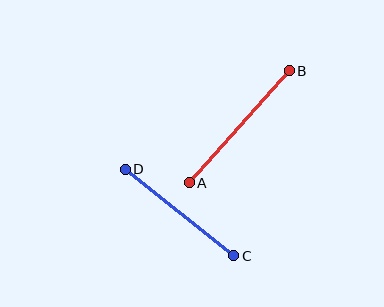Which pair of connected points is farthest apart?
Points A and B are farthest apart.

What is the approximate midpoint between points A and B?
The midpoint is at approximately (239, 127) pixels.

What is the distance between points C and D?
The distance is approximately 139 pixels.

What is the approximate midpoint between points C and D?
The midpoint is at approximately (179, 212) pixels.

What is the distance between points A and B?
The distance is approximately 150 pixels.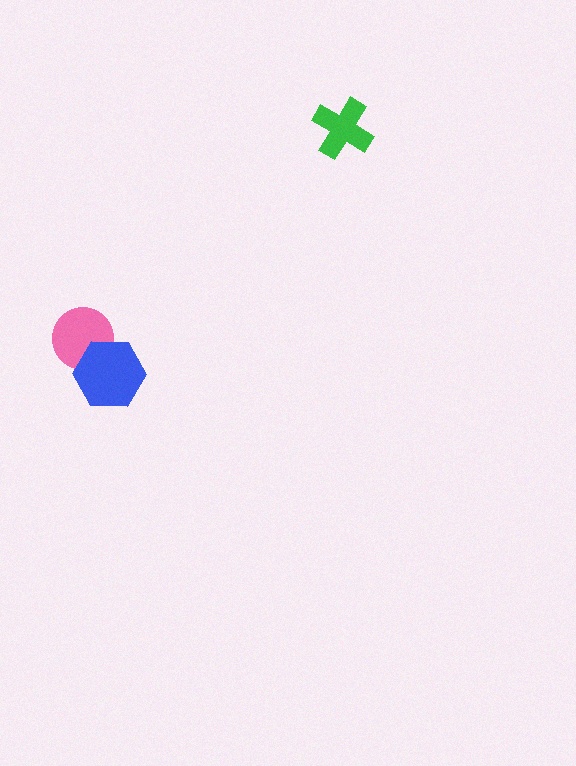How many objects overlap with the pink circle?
1 object overlaps with the pink circle.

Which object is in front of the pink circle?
The blue hexagon is in front of the pink circle.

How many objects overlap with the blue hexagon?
1 object overlaps with the blue hexagon.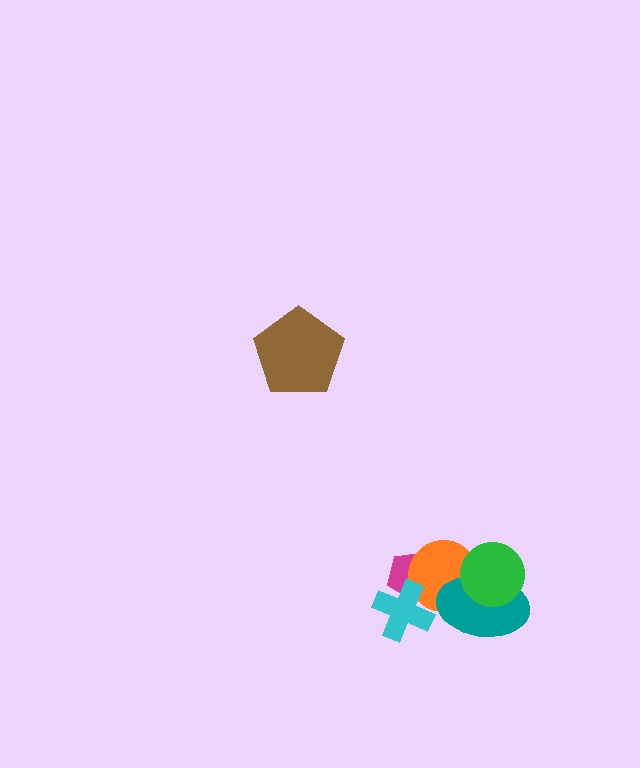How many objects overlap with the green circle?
2 objects overlap with the green circle.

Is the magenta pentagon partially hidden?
Yes, it is partially covered by another shape.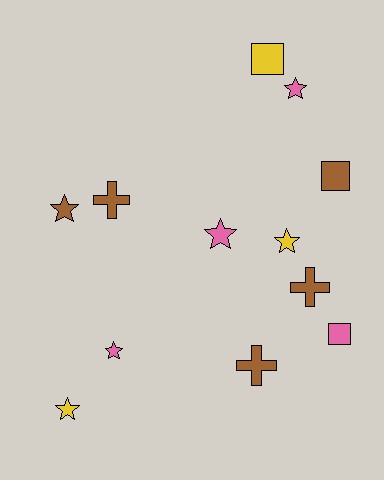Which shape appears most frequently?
Star, with 6 objects.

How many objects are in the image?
There are 12 objects.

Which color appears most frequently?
Brown, with 5 objects.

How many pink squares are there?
There is 1 pink square.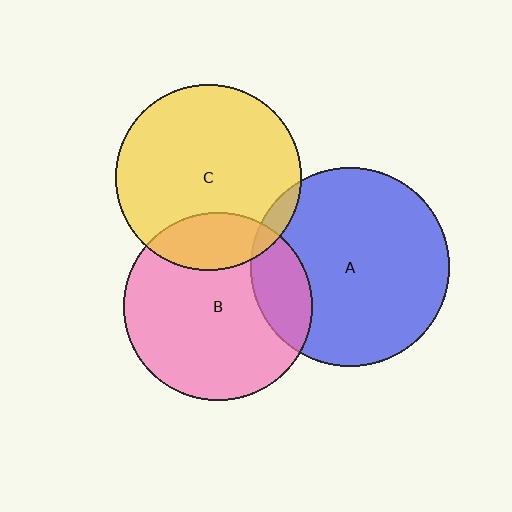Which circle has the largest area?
Circle A (blue).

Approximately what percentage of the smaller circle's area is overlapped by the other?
Approximately 20%.